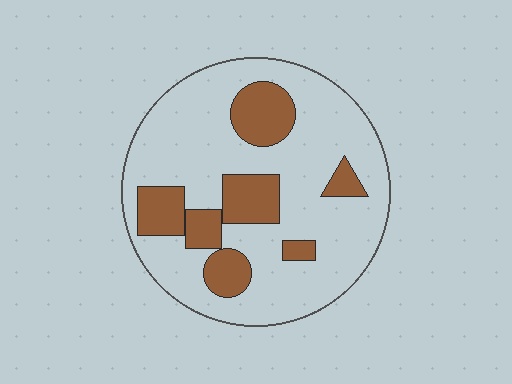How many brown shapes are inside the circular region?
7.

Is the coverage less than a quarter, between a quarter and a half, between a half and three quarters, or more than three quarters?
Less than a quarter.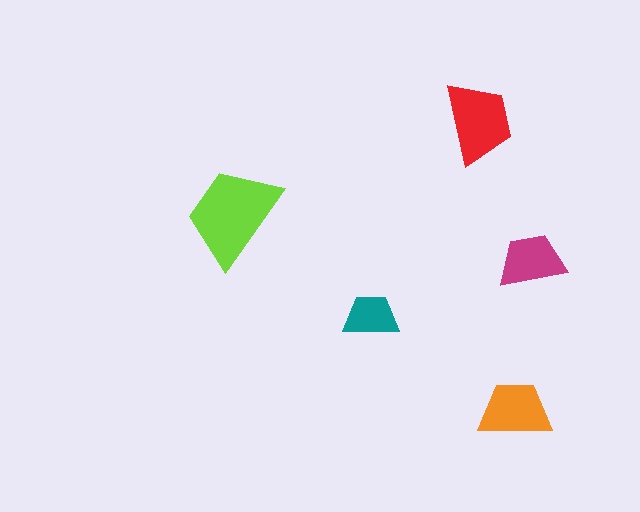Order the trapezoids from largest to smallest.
the lime one, the red one, the orange one, the magenta one, the teal one.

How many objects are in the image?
There are 5 objects in the image.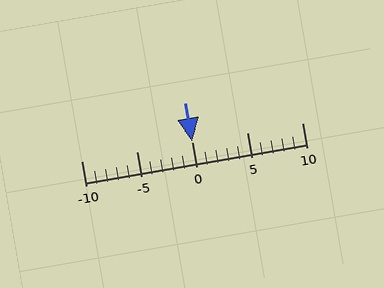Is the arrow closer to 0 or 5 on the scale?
The arrow is closer to 0.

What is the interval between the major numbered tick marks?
The major tick marks are spaced 5 units apart.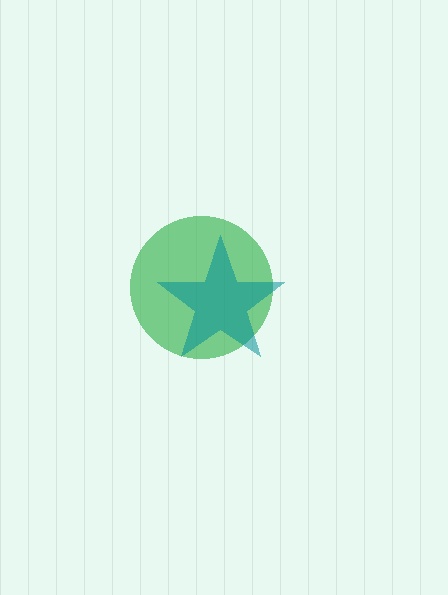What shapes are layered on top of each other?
The layered shapes are: a green circle, a teal star.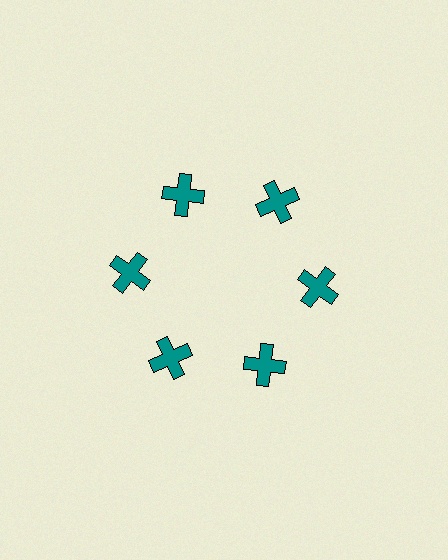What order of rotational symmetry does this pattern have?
This pattern has 6-fold rotational symmetry.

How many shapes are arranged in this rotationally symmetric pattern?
There are 6 shapes, arranged in 6 groups of 1.